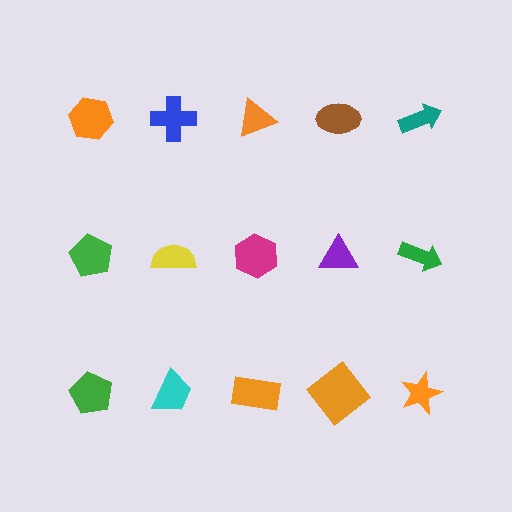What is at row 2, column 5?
A green arrow.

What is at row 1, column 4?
A brown ellipse.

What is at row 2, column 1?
A green pentagon.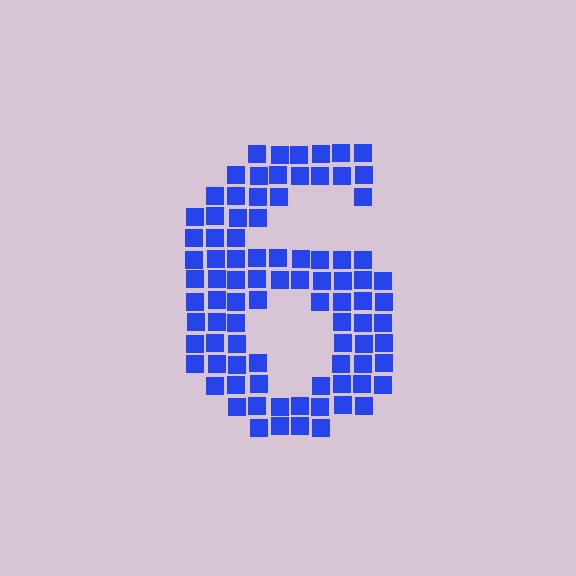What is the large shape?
The large shape is the digit 6.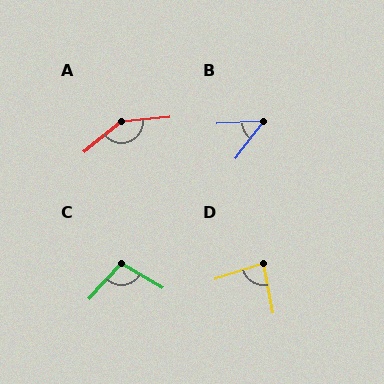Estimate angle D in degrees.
Approximately 83 degrees.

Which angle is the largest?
A, at approximately 146 degrees.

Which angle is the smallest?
B, at approximately 49 degrees.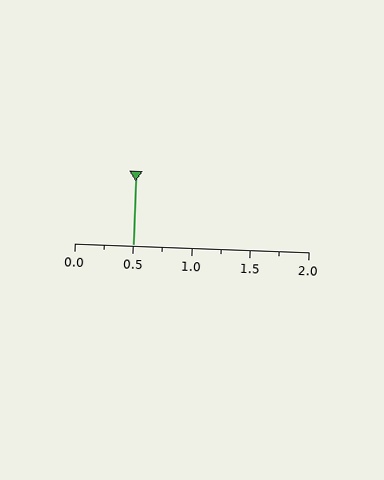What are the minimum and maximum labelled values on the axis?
The axis runs from 0.0 to 2.0.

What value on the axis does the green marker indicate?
The marker indicates approximately 0.5.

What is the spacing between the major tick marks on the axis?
The major ticks are spaced 0.5 apart.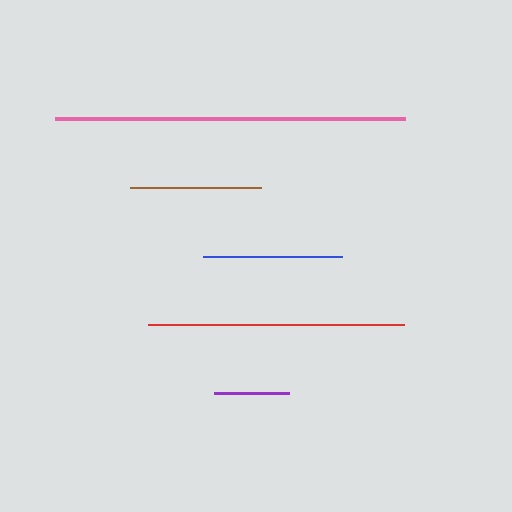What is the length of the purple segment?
The purple segment is approximately 76 pixels long.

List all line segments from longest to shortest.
From longest to shortest: pink, red, blue, brown, purple.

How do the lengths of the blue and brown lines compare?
The blue and brown lines are approximately the same length.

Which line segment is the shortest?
The purple line is the shortest at approximately 76 pixels.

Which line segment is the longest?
The pink line is the longest at approximately 350 pixels.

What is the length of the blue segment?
The blue segment is approximately 139 pixels long.